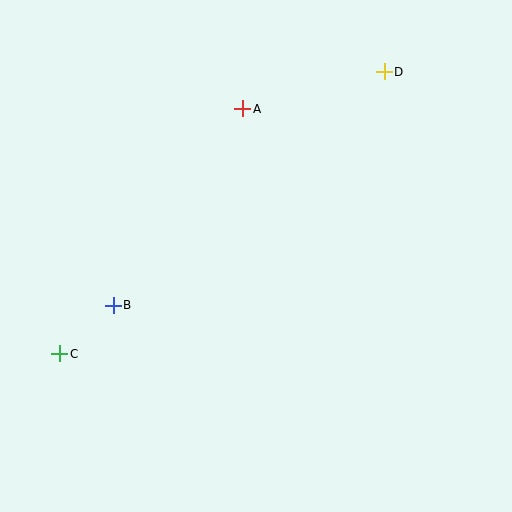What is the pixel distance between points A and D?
The distance between A and D is 146 pixels.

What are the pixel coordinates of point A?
Point A is at (243, 109).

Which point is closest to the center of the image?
Point A at (243, 109) is closest to the center.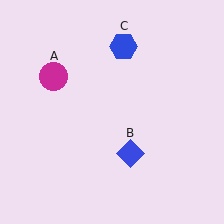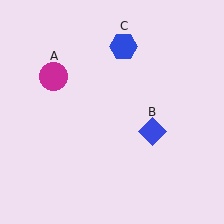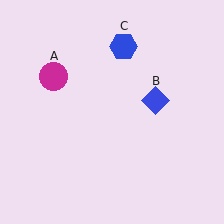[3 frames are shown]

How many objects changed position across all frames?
1 object changed position: blue diamond (object B).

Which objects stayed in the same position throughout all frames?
Magenta circle (object A) and blue hexagon (object C) remained stationary.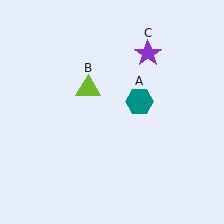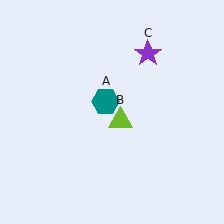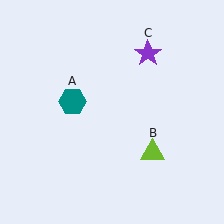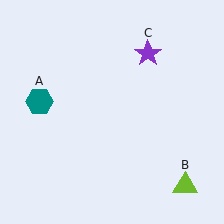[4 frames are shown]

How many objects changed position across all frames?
2 objects changed position: teal hexagon (object A), lime triangle (object B).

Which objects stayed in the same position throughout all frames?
Purple star (object C) remained stationary.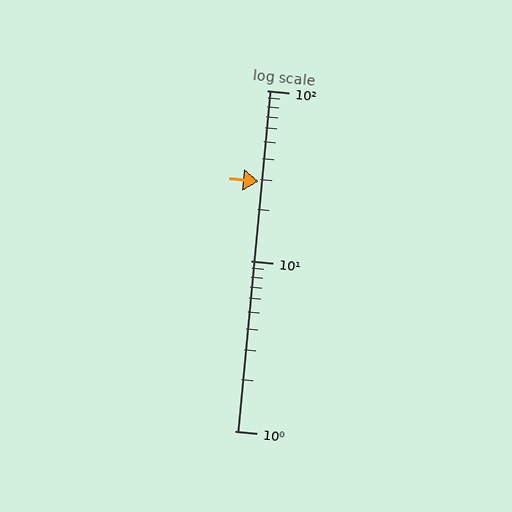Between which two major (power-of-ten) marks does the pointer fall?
The pointer is between 10 and 100.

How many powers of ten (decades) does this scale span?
The scale spans 2 decades, from 1 to 100.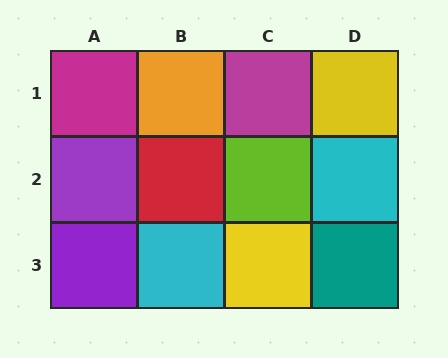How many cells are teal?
1 cell is teal.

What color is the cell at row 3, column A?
Purple.